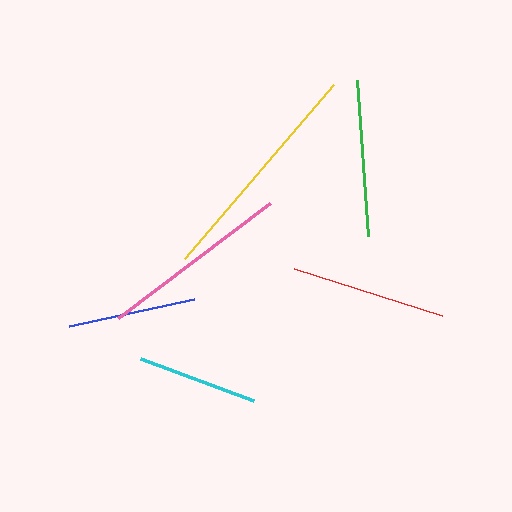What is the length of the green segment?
The green segment is approximately 156 pixels long.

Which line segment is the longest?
The yellow line is the longest at approximately 229 pixels.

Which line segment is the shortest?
The cyan line is the shortest at approximately 121 pixels.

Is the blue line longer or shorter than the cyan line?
The blue line is longer than the cyan line.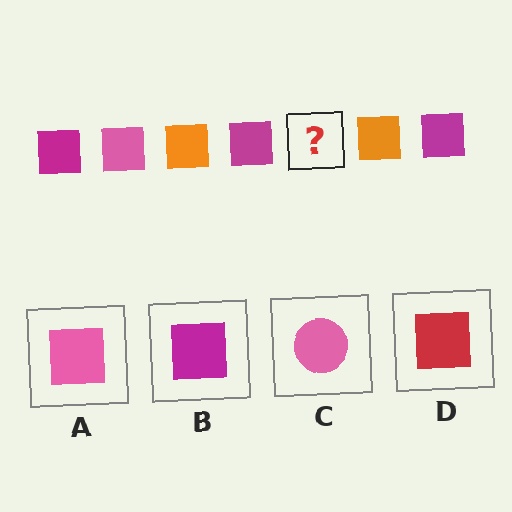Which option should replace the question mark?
Option A.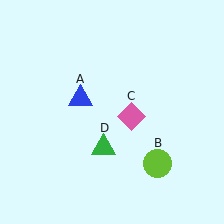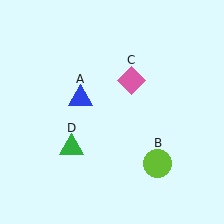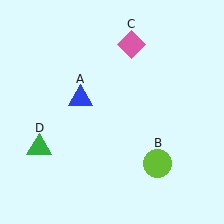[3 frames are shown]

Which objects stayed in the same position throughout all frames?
Blue triangle (object A) and lime circle (object B) remained stationary.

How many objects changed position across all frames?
2 objects changed position: pink diamond (object C), green triangle (object D).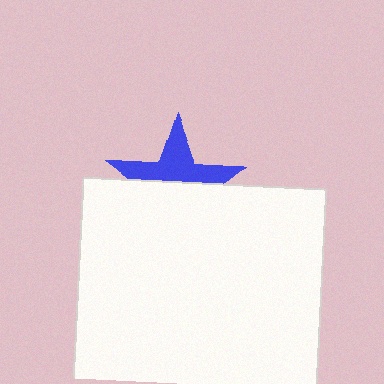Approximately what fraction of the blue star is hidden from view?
Roughly 54% of the blue star is hidden behind the white square.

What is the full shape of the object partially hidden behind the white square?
The partially hidden object is a blue star.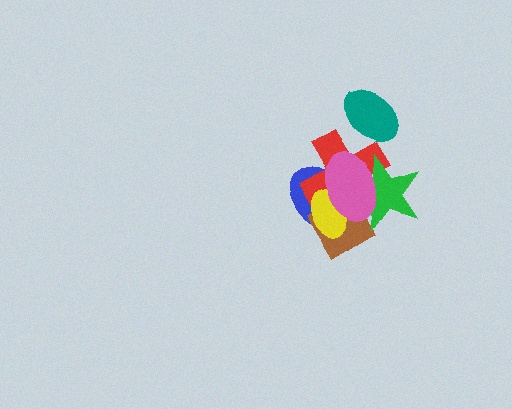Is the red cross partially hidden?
Yes, it is partially covered by another shape.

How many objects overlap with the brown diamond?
5 objects overlap with the brown diamond.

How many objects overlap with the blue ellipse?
5 objects overlap with the blue ellipse.